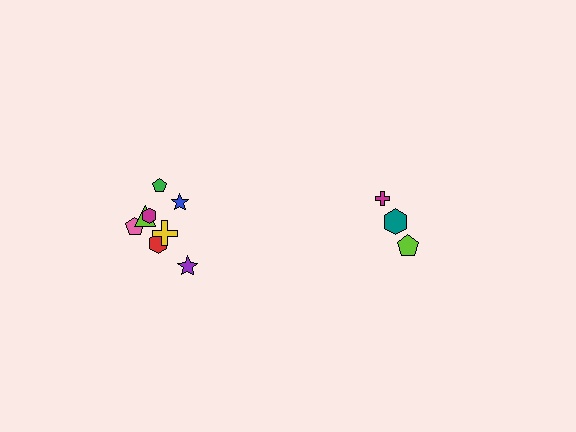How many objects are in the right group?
There are 3 objects.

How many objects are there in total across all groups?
There are 11 objects.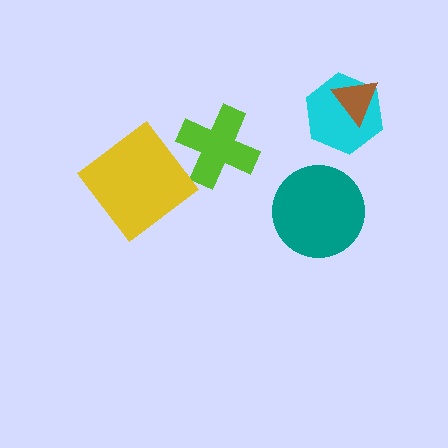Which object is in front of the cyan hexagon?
The brown triangle is in front of the cyan hexagon.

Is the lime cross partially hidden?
No, no other shape covers it.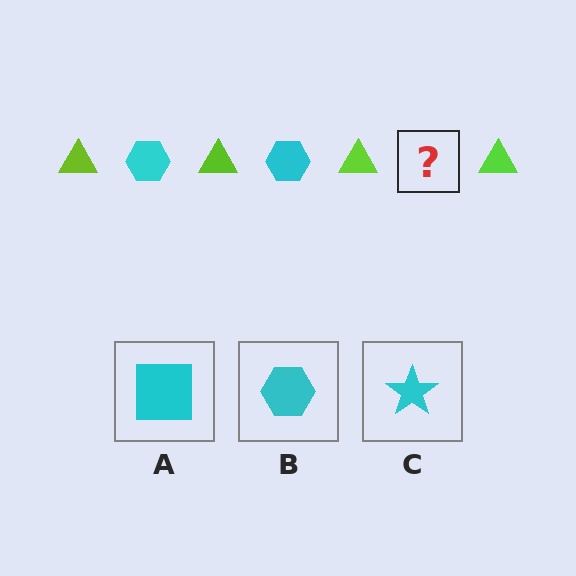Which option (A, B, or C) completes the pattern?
B.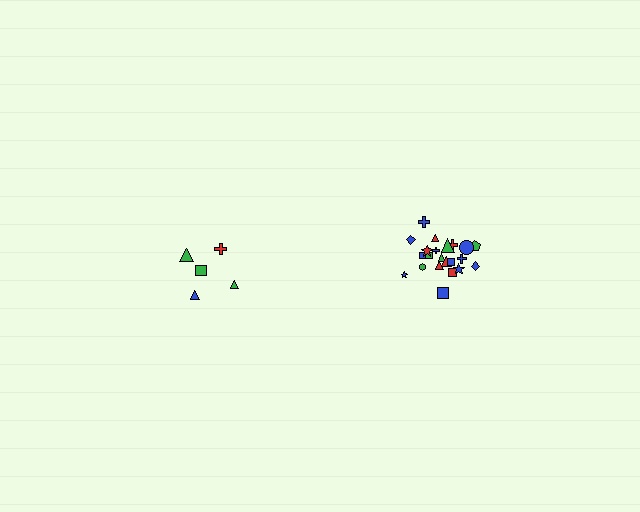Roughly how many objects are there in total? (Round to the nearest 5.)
Roughly 25 objects in total.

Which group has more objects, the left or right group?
The right group.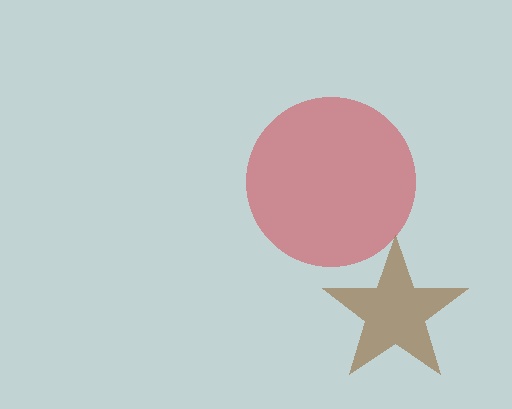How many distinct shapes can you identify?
There are 2 distinct shapes: a red circle, a brown star.